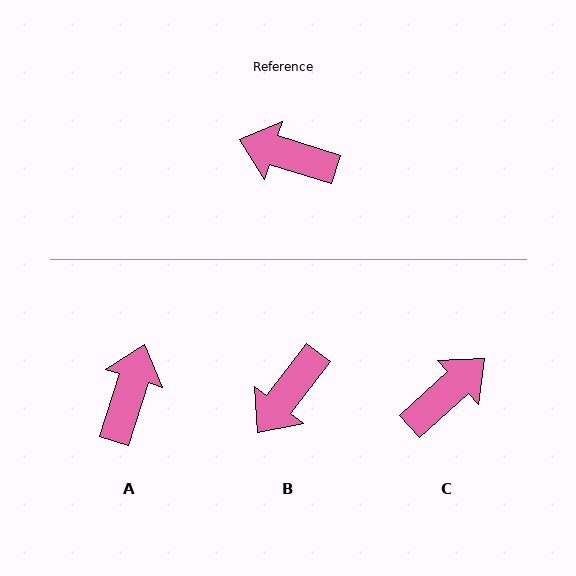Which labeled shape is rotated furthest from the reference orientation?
C, about 121 degrees away.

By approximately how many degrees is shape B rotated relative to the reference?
Approximately 70 degrees counter-clockwise.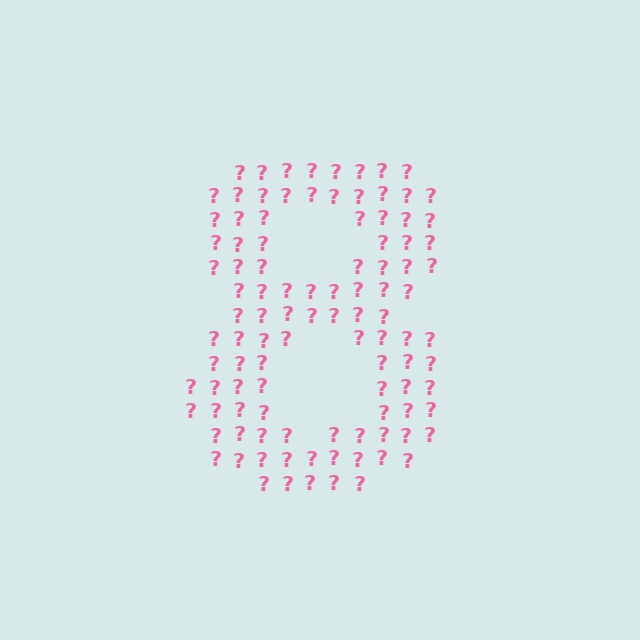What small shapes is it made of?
It is made of small question marks.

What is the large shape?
The large shape is the digit 8.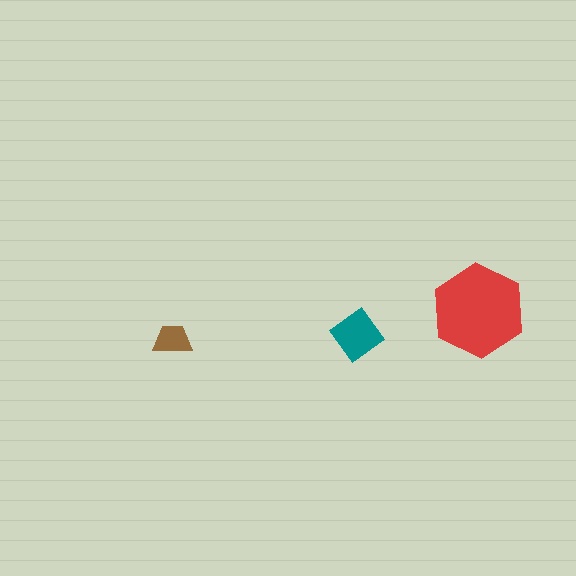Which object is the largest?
The red hexagon.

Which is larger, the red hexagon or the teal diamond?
The red hexagon.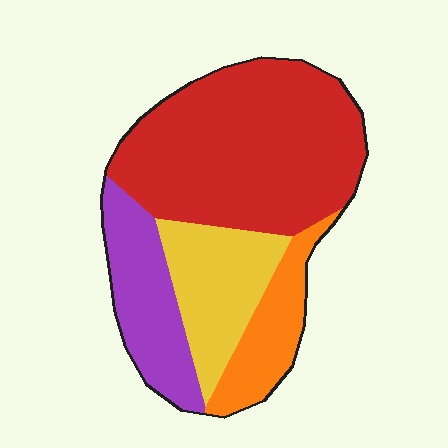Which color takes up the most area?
Red, at roughly 50%.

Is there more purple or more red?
Red.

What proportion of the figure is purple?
Purple covers 18% of the figure.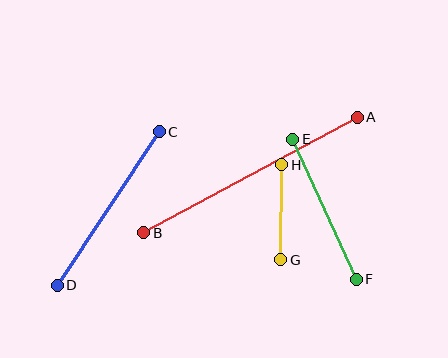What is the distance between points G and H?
The distance is approximately 95 pixels.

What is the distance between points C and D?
The distance is approximately 185 pixels.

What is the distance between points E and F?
The distance is approximately 154 pixels.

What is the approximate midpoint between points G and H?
The midpoint is at approximately (281, 212) pixels.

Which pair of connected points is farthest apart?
Points A and B are farthest apart.